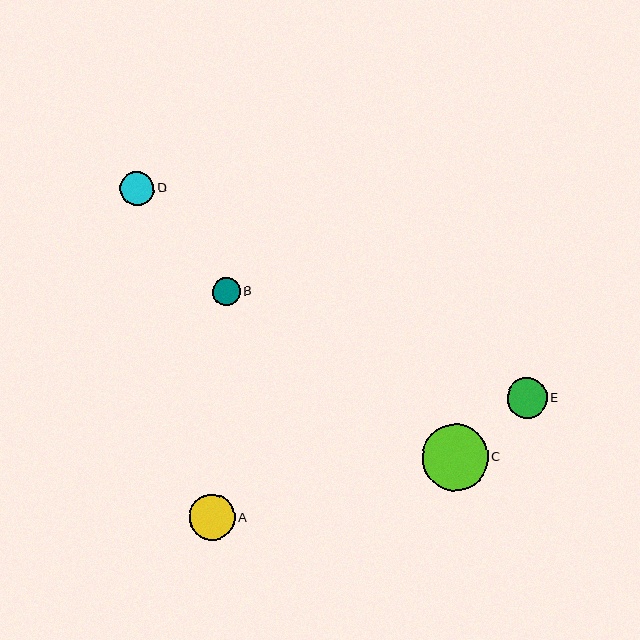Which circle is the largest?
Circle C is the largest with a size of approximately 66 pixels.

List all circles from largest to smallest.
From largest to smallest: C, A, E, D, B.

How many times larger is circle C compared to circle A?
Circle C is approximately 1.4 times the size of circle A.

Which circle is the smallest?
Circle B is the smallest with a size of approximately 28 pixels.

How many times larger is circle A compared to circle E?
Circle A is approximately 1.1 times the size of circle E.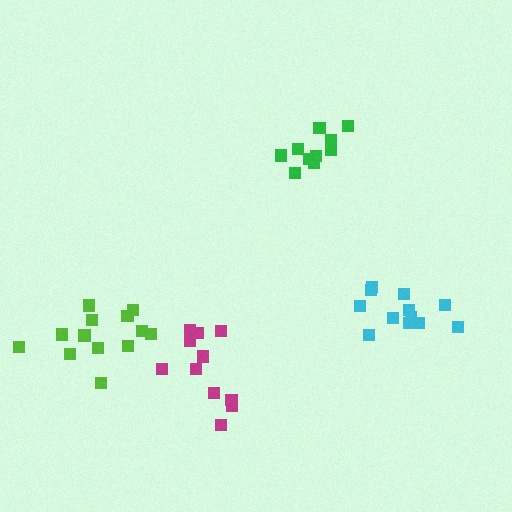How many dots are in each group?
Group 1: 12 dots, Group 2: 10 dots, Group 3: 11 dots, Group 4: 13 dots (46 total).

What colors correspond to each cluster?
The clusters are colored: cyan, green, magenta, lime.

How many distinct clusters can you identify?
There are 4 distinct clusters.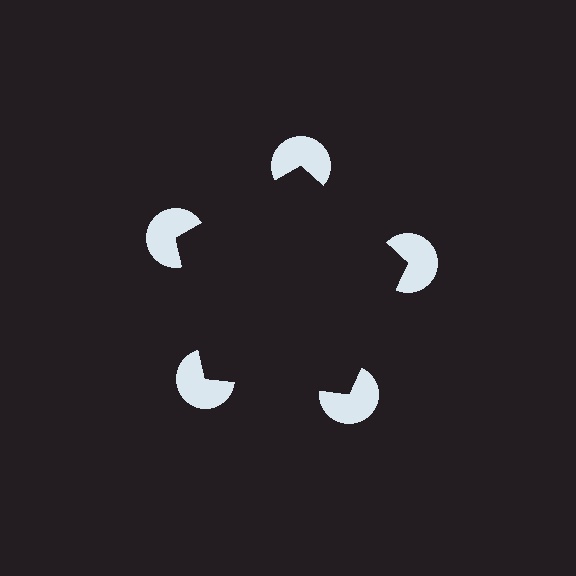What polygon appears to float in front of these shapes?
An illusory pentagon — its edges are inferred from the aligned wedge cuts in the pac-man discs, not physically drawn.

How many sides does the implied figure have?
5 sides.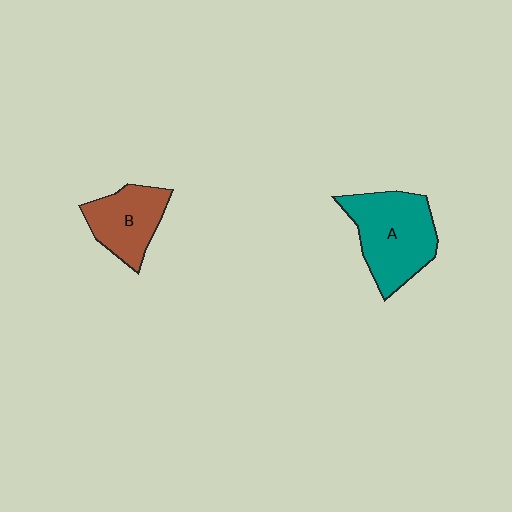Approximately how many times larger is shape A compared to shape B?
Approximately 1.4 times.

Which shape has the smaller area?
Shape B (brown).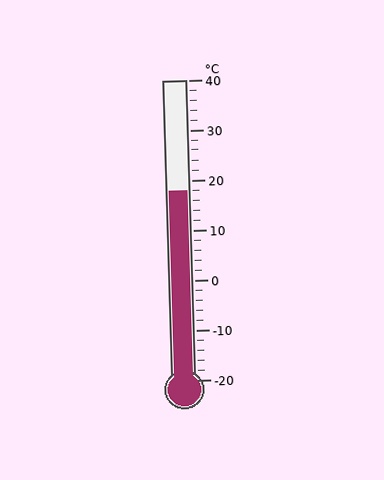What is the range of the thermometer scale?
The thermometer scale ranges from -20°C to 40°C.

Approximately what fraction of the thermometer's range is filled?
The thermometer is filled to approximately 65% of its range.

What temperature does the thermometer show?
The thermometer shows approximately 18°C.